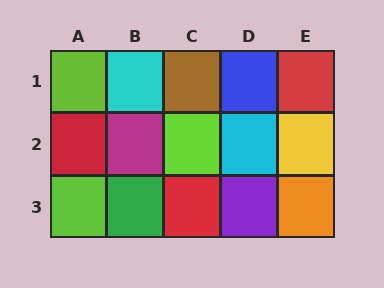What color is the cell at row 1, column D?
Blue.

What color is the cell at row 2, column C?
Lime.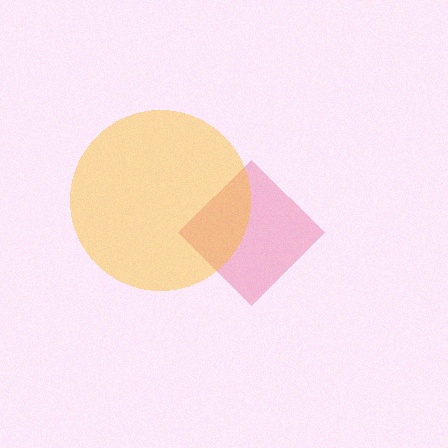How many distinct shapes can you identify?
There are 2 distinct shapes: a pink diamond, a yellow circle.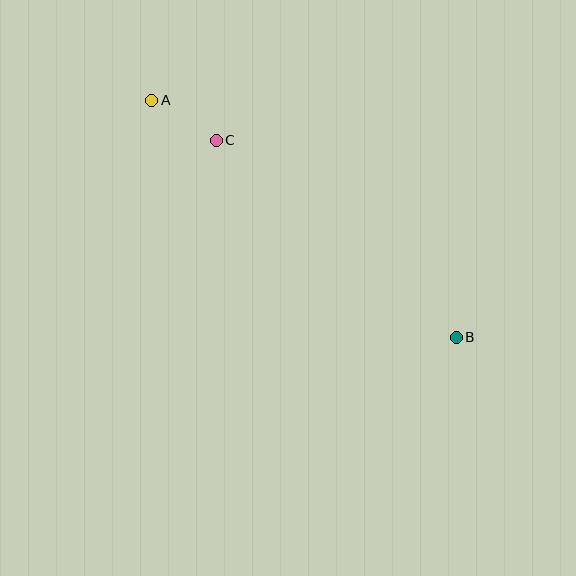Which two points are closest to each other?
Points A and C are closest to each other.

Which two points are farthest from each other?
Points A and B are farthest from each other.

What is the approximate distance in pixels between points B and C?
The distance between B and C is approximately 311 pixels.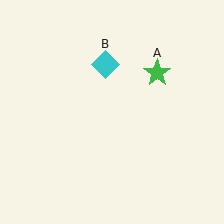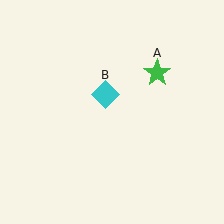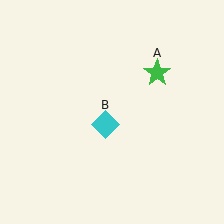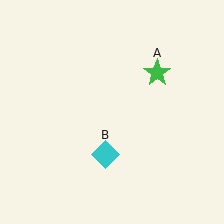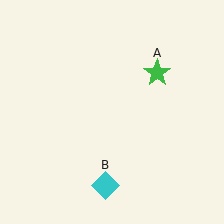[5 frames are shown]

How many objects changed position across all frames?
1 object changed position: cyan diamond (object B).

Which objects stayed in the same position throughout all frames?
Green star (object A) remained stationary.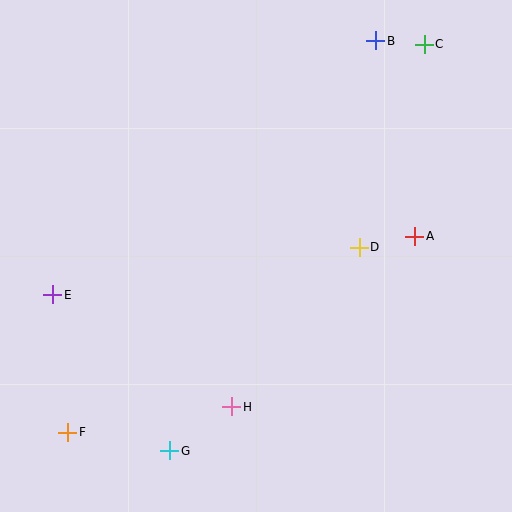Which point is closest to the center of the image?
Point D at (359, 247) is closest to the center.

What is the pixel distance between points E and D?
The distance between E and D is 310 pixels.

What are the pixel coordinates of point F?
Point F is at (68, 432).